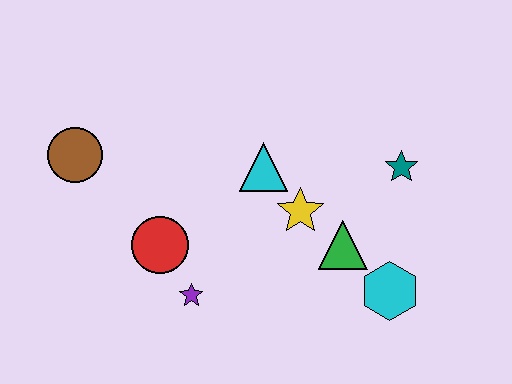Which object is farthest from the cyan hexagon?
The brown circle is farthest from the cyan hexagon.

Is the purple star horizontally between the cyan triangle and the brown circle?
Yes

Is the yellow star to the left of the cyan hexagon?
Yes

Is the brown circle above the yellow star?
Yes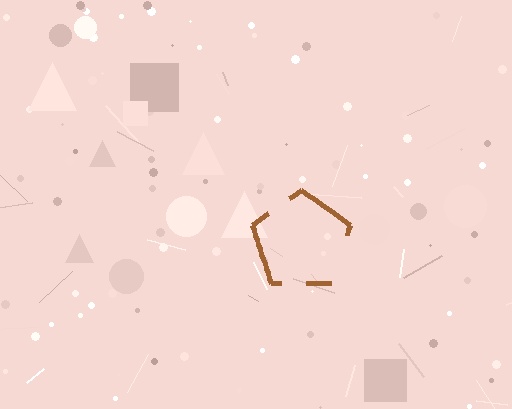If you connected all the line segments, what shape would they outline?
They would outline a pentagon.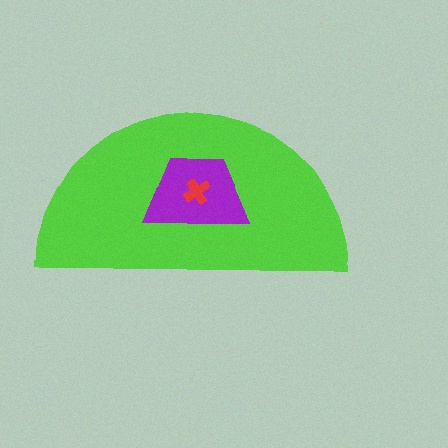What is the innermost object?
The red cross.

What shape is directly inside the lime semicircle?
The purple trapezoid.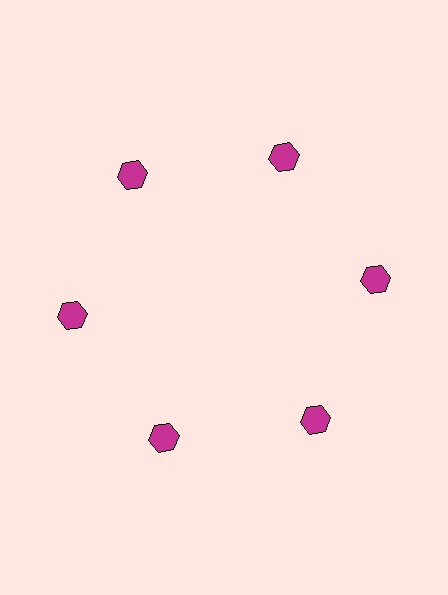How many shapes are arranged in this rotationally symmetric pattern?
There are 6 shapes, arranged in 6 groups of 1.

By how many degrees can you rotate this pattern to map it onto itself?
The pattern maps onto itself every 60 degrees of rotation.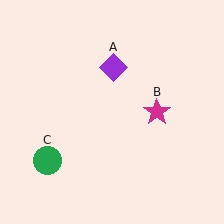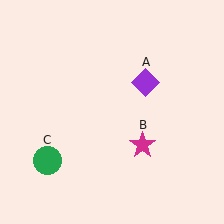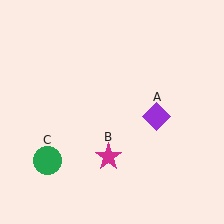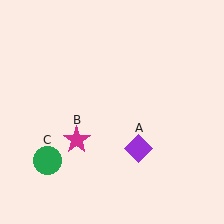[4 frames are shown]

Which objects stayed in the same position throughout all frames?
Green circle (object C) remained stationary.